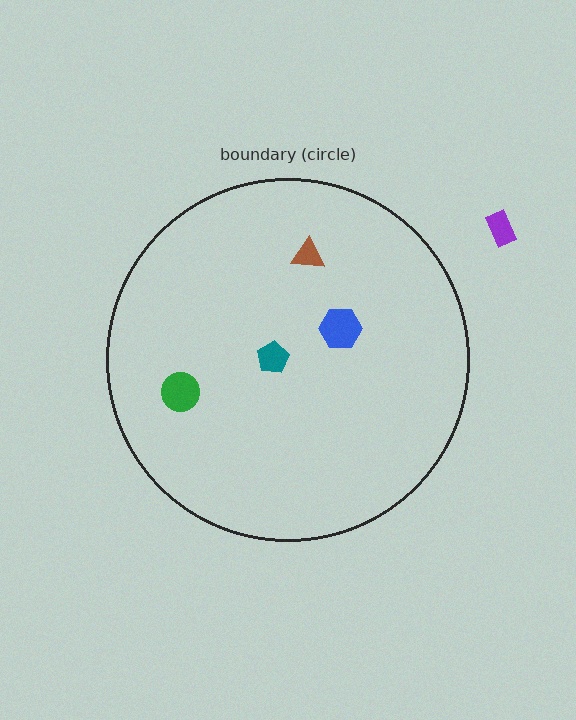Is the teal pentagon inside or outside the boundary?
Inside.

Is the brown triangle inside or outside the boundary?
Inside.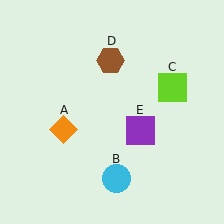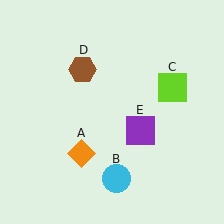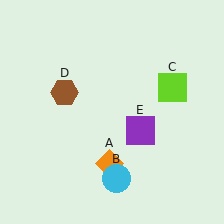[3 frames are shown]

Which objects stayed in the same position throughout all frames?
Cyan circle (object B) and lime square (object C) and purple square (object E) remained stationary.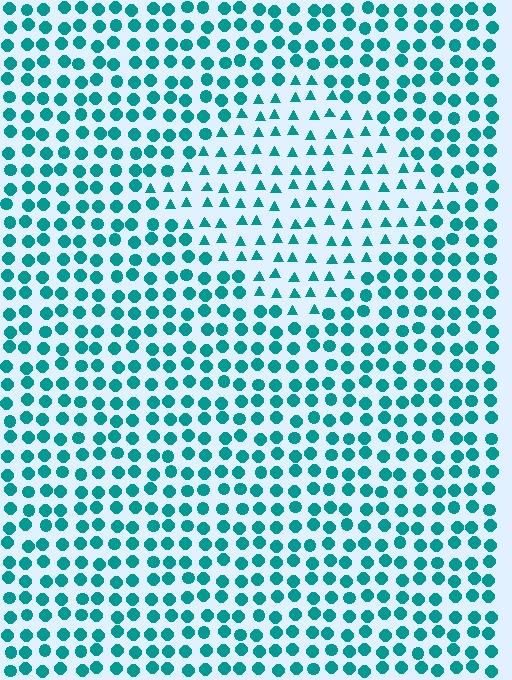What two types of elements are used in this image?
The image uses triangles inside the diamond region and circles outside it.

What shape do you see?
I see a diamond.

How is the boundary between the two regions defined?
The boundary is defined by a change in element shape: triangles inside vs. circles outside. All elements share the same color and spacing.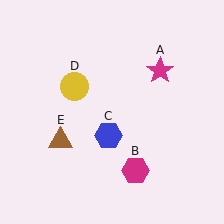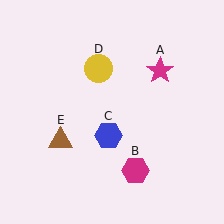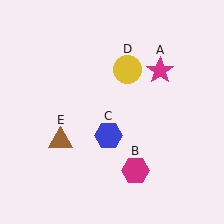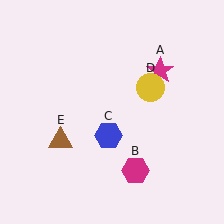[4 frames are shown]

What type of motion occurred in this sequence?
The yellow circle (object D) rotated clockwise around the center of the scene.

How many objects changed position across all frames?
1 object changed position: yellow circle (object D).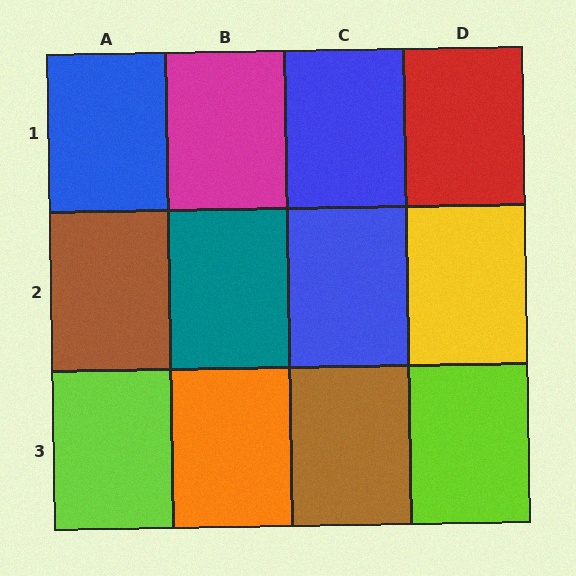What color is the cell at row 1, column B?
Magenta.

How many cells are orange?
1 cell is orange.